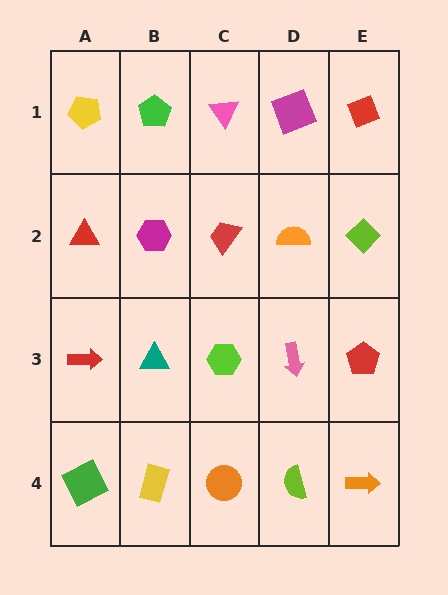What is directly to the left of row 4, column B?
A green square.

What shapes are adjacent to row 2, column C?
A pink triangle (row 1, column C), a lime hexagon (row 3, column C), a magenta hexagon (row 2, column B), an orange semicircle (row 2, column D).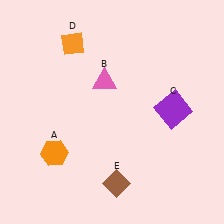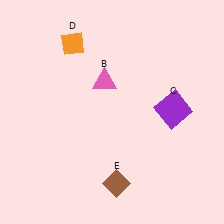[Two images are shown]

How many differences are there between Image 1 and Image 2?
There is 1 difference between the two images.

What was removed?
The orange hexagon (A) was removed in Image 2.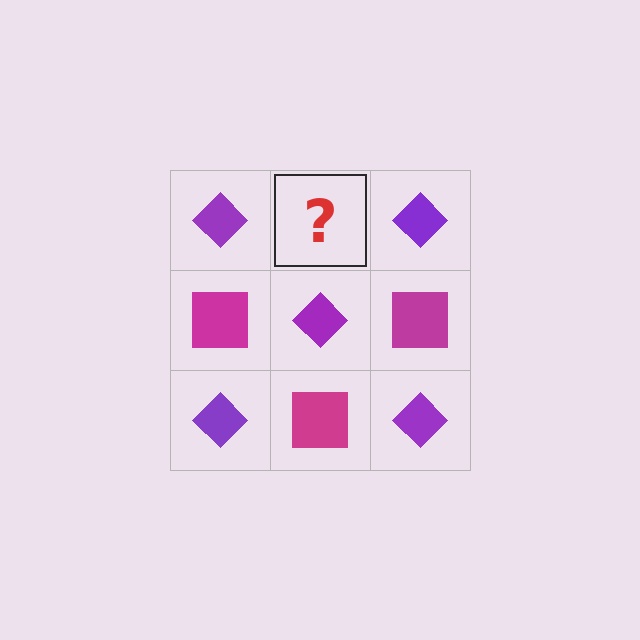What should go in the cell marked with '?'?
The missing cell should contain a magenta square.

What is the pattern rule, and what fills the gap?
The rule is that it alternates purple diamond and magenta square in a checkerboard pattern. The gap should be filled with a magenta square.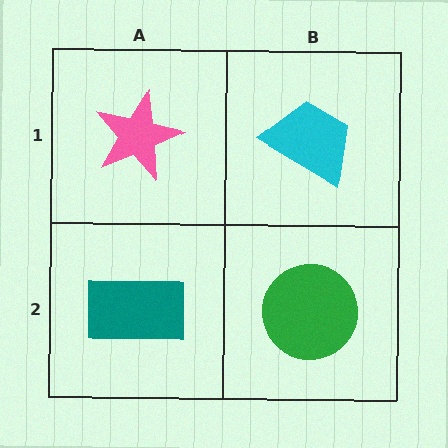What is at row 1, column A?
A pink star.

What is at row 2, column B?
A green circle.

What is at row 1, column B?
A cyan trapezoid.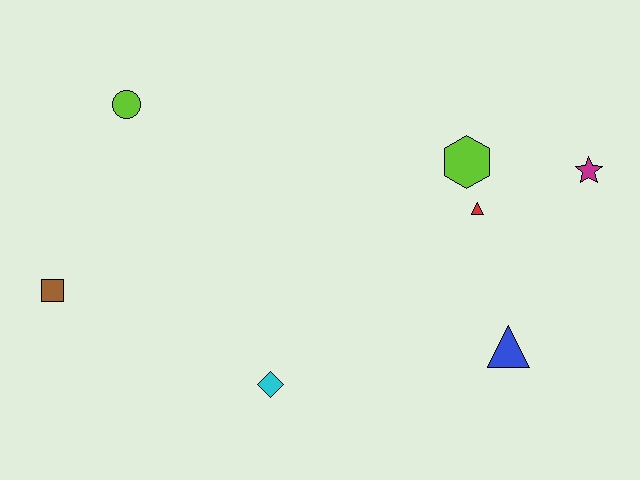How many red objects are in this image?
There is 1 red object.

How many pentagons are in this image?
There are no pentagons.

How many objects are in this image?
There are 7 objects.